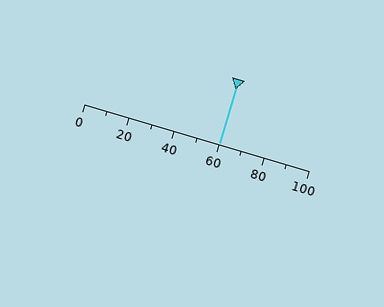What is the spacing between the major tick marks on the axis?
The major ticks are spaced 20 apart.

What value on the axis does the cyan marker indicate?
The marker indicates approximately 60.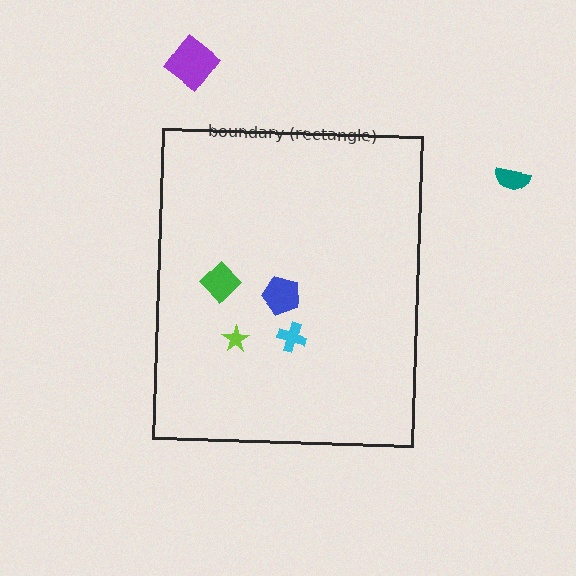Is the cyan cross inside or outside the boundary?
Inside.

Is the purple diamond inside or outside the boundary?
Outside.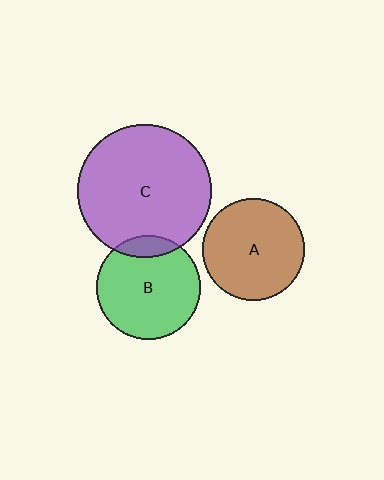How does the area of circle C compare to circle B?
Approximately 1.7 times.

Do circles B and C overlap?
Yes.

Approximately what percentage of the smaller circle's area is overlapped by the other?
Approximately 10%.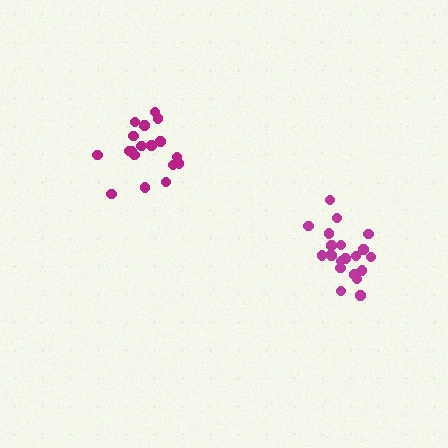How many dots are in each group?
Group 1: 18 dots, Group 2: 21 dots (39 total).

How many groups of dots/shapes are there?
There are 2 groups.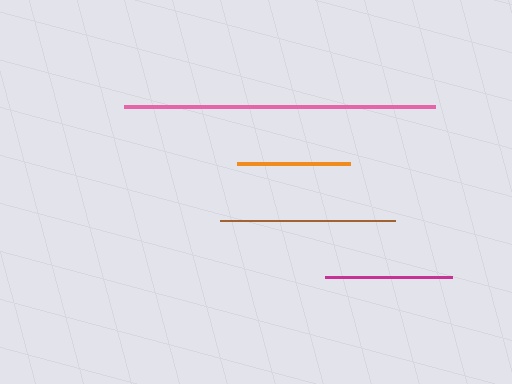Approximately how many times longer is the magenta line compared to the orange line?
The magenta line is approximately 1.1 times the length of the orange line.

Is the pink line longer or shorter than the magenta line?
The pink line is longer than the magenta line.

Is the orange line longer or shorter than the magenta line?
The magenta line is longer than the orange line.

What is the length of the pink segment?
The pink segment is approximately 311 pixels long.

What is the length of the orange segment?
The orange segment is approximately 113 pixels long.